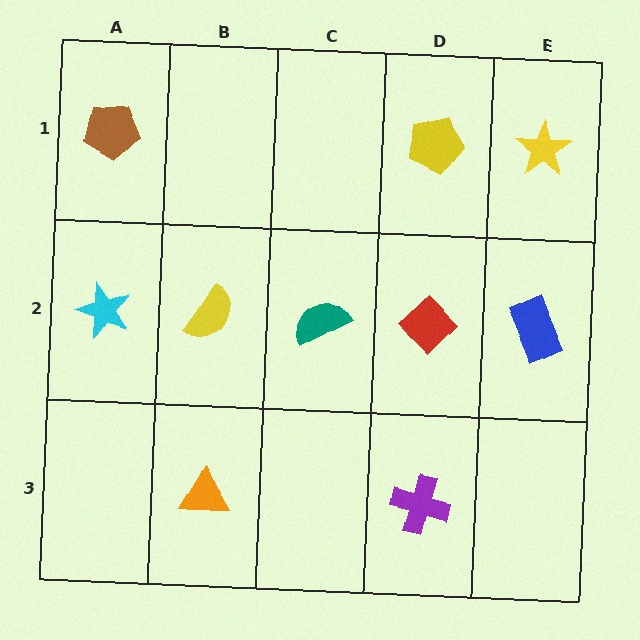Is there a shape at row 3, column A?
No, that cell is empty.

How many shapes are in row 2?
5 shapes.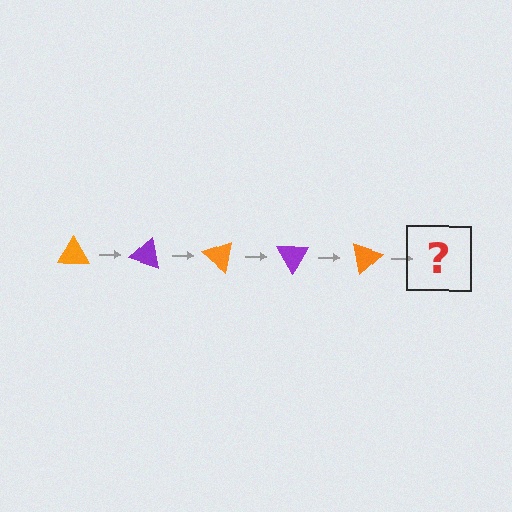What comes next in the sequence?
The next element should be a purple triangle, rotated 100 degrees from the start.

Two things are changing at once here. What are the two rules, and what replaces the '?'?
The two rules are that it rotates 20 degrees each step and the color cycles through orange and purple. The '?' should be a purple triangle, rotated 100 degrees from the start.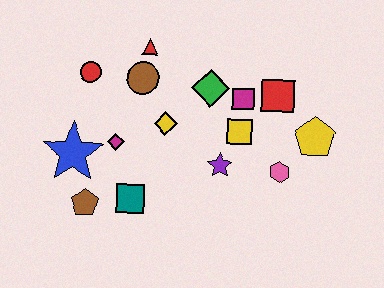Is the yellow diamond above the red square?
No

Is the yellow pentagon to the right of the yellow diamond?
Yes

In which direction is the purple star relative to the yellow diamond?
The purple star is to the right of the yellow diamond.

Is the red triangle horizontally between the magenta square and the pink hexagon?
No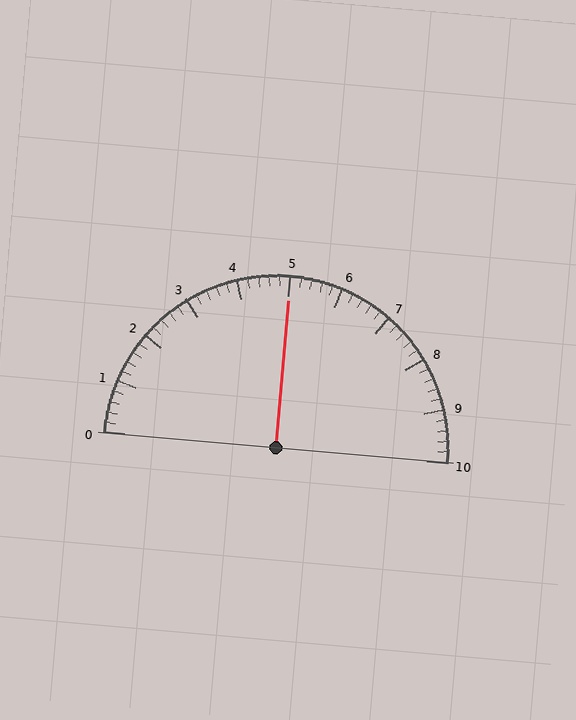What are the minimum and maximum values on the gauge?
The gauge ranges from 0 to 10.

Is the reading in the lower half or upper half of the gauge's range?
The reading is in the upper half of the range (0 to 10).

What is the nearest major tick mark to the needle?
The nearest major tick mark is 5.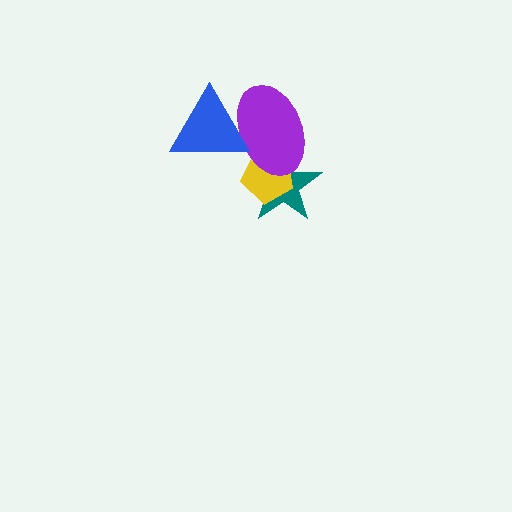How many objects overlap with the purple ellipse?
3 objects overlap with the purple ellipse.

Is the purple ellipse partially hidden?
Yes, it is partially covered by another shape.